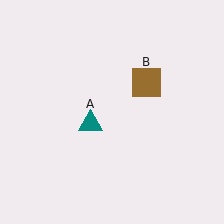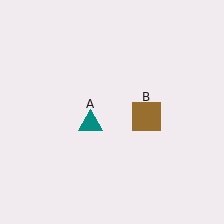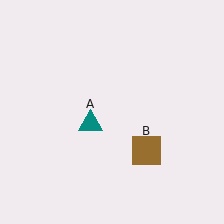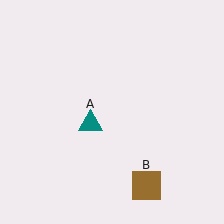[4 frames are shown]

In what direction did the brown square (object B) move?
The brown square (object B) moved down.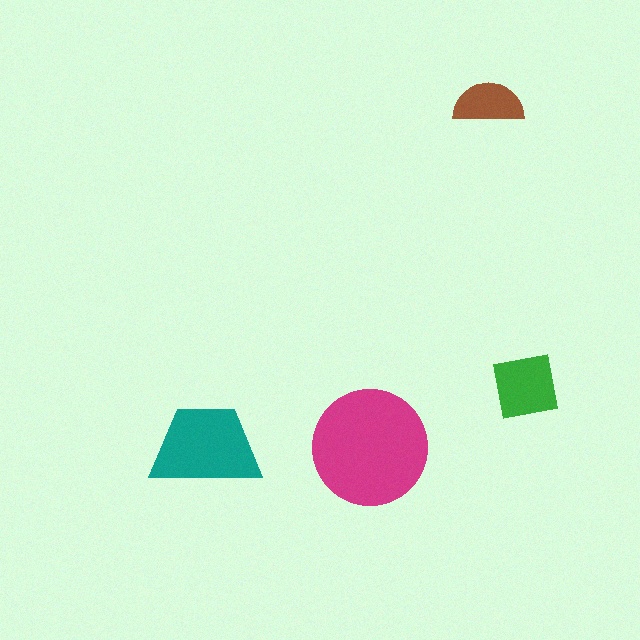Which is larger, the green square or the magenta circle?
The magenta circle.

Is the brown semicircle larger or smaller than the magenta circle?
Smaller.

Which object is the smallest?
The brown semicircle.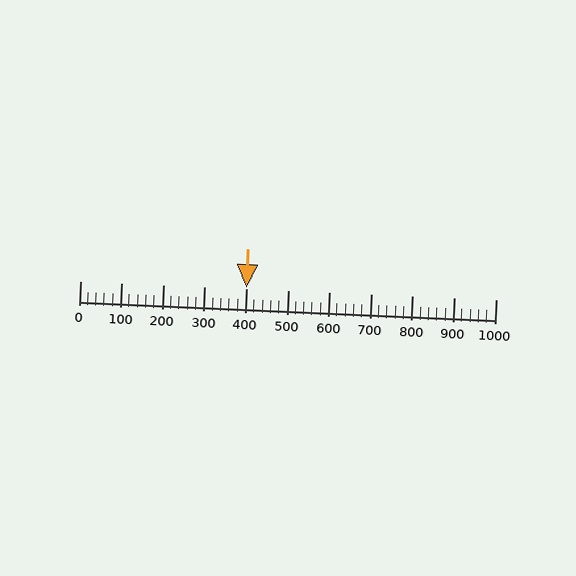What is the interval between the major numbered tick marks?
The major tick marks are spaced 100 units apart.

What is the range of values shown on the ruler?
The ruler shows values from 0 to 1000.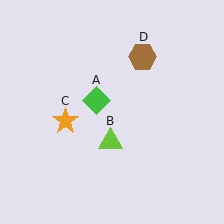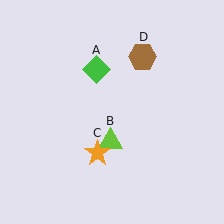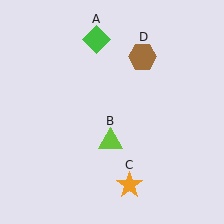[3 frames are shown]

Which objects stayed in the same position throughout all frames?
Lime triangle (object B) and brown hexagon (object D) remained stationary.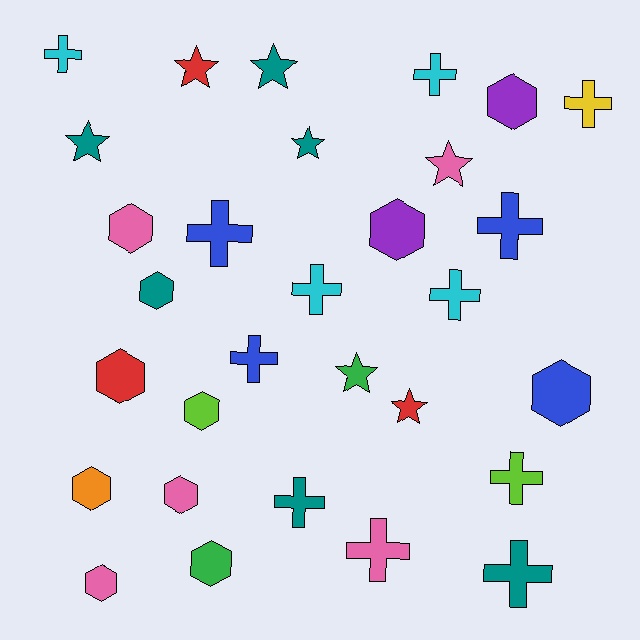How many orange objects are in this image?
There is 1 orange object.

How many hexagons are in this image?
There are 11 hexagons.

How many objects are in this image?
There are 30 objects.